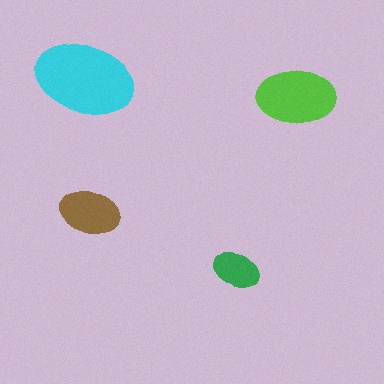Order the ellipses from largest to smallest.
the cyan one, the lime one, the brown one, the green one.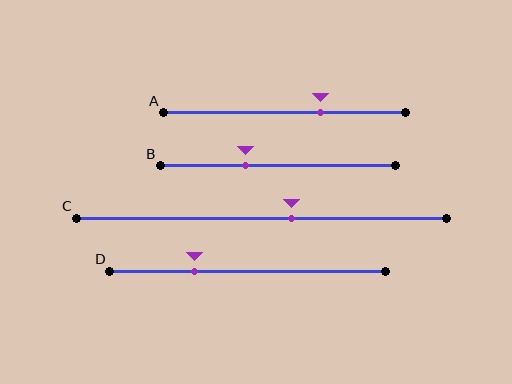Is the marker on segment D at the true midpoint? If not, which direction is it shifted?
No, the marker on segment D is shifted to the left by about 19% of the segment length.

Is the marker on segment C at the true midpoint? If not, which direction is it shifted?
No, the marker on segment C is shifted to the right by about 8% of the segment length.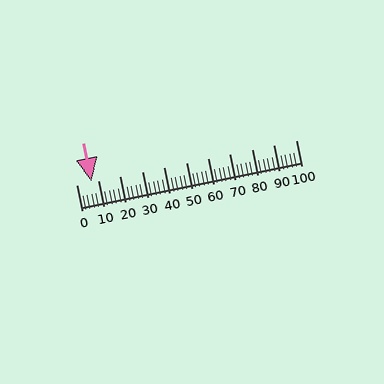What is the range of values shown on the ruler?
The ruler shows values from 0 to 100.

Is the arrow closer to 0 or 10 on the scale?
The arrow is closer to 10.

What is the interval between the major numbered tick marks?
The major tick marks are spaced 10 units apart.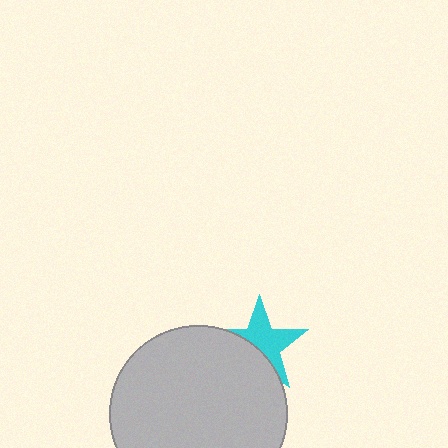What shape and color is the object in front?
The object in front is a light gray circle.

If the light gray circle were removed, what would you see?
You would see the complete cyan star.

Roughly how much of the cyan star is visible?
About half of it is visible (roughly 58%).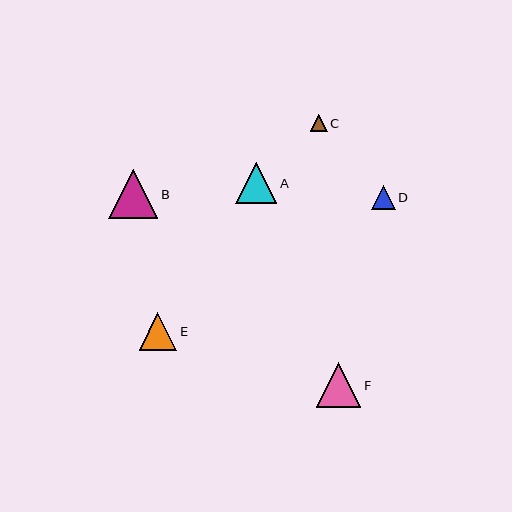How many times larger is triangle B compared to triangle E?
Triangle B is approximately 1.3 times the size of triangle E.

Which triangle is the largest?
Triangle B is the largest with a size of approximately 49 pixels.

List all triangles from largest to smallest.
From largest to smallest: B, F, A, E, D, C.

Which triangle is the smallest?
Triangle C is the smallest with a size of approximately 17 pixels.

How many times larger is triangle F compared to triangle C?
Triangle F is approximately 2.7 times the size of triangle C.